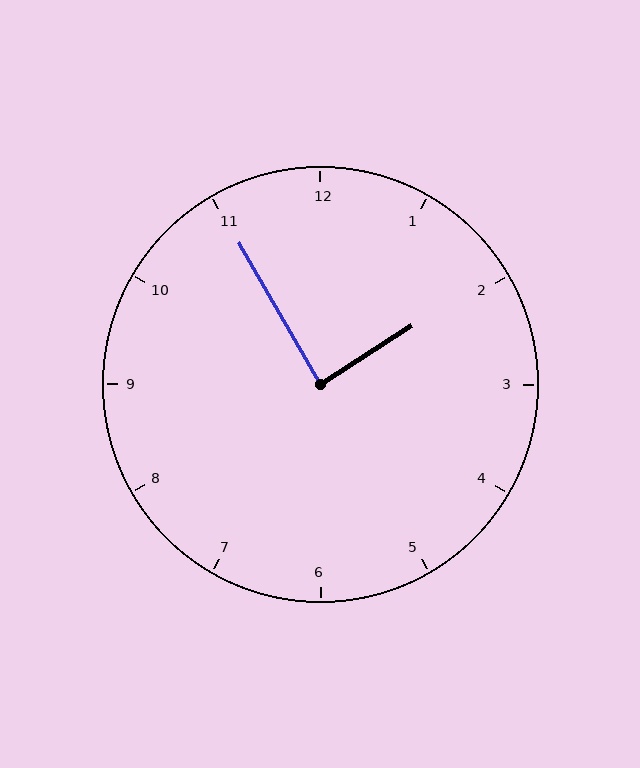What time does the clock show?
1:55.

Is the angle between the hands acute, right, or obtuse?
It is right.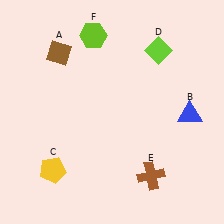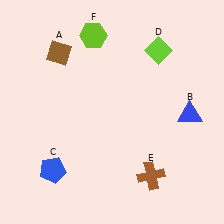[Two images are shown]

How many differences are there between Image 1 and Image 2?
There is 1 difference between the two images.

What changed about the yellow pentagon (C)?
In Image 1, C is yellow. In Image 2, it changed to blue.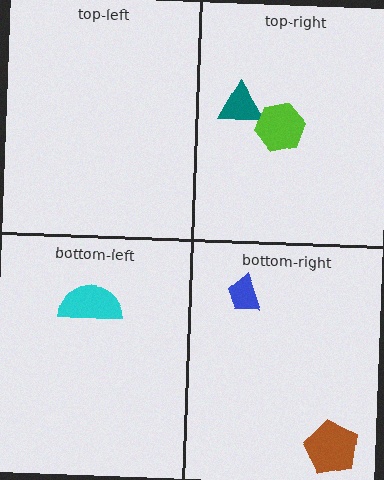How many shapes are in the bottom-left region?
1.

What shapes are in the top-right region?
The teal triangle, the lime hexagon.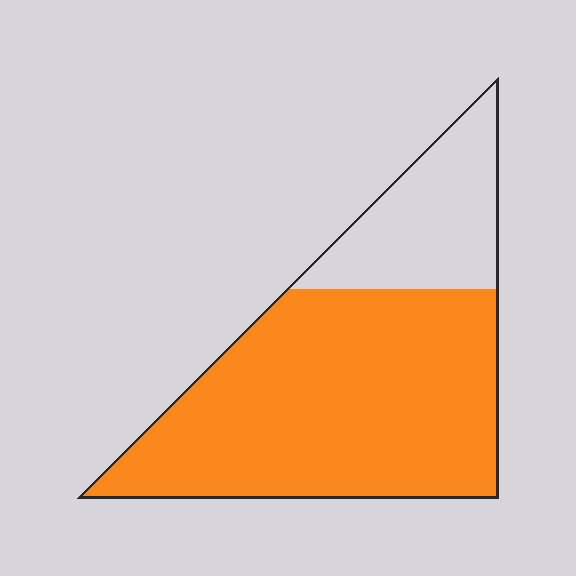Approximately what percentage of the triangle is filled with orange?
Approximately 75%.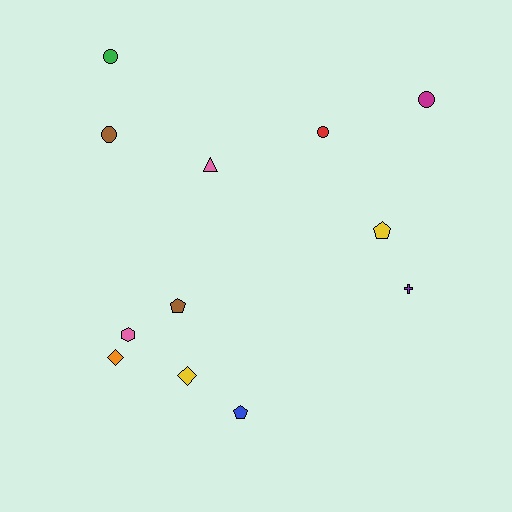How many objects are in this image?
There are 12 objects.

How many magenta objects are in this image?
There is 1 magenta object.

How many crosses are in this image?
There is 1 cross.